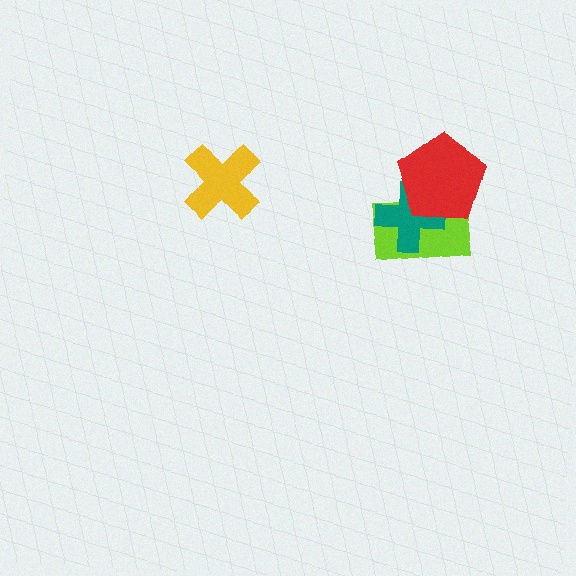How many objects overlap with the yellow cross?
0 objects overlap with the yellow cross.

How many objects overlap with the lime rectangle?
2 objects overlap with the lime rectangle.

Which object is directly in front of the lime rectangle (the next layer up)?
The teal cross is directly in front of the lime rectangle.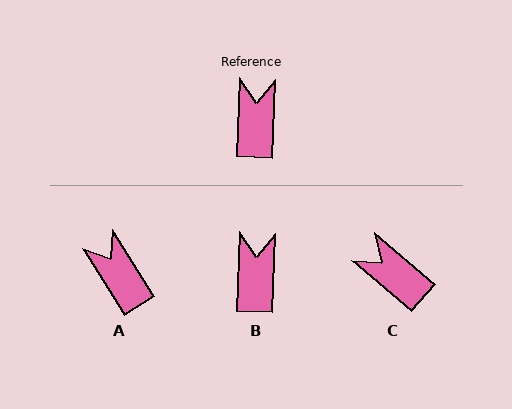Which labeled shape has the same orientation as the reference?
B.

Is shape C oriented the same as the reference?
No, it is off by about 52 degrees.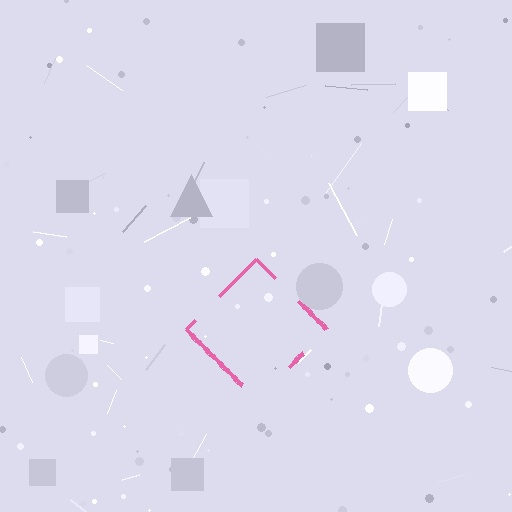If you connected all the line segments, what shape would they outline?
They would outline a diamond.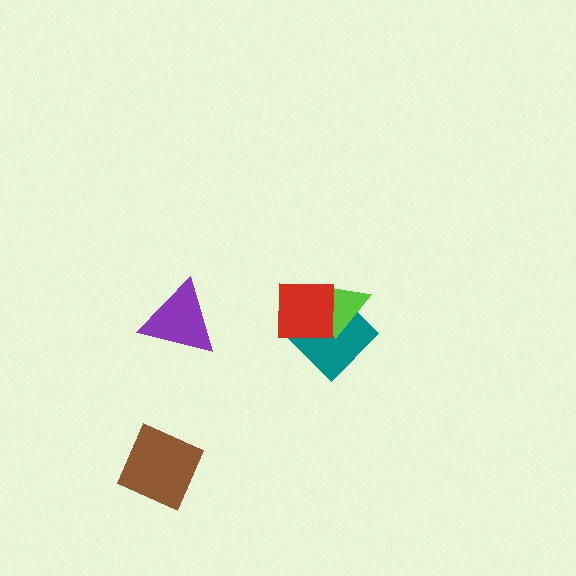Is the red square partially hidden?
No, no other shape covers it.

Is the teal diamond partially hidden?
Yes, it is partially covered by another shape.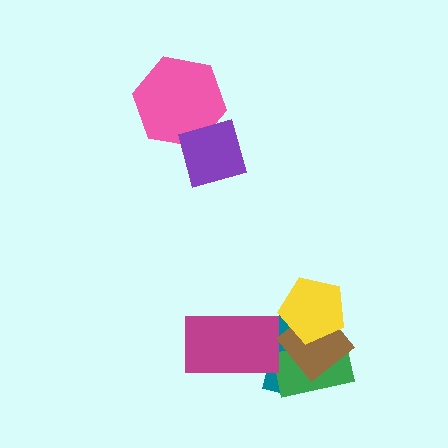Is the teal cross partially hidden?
Yes, it is partially covered by another shape.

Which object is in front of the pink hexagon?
The purple diamond is in front of the pink hexagon.